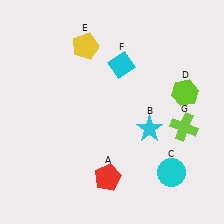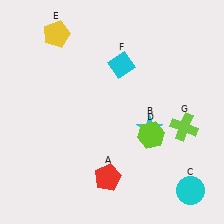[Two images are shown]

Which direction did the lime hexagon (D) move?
The lime hexagon (D) moved down.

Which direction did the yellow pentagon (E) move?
The yellow pentagon (E) moved left.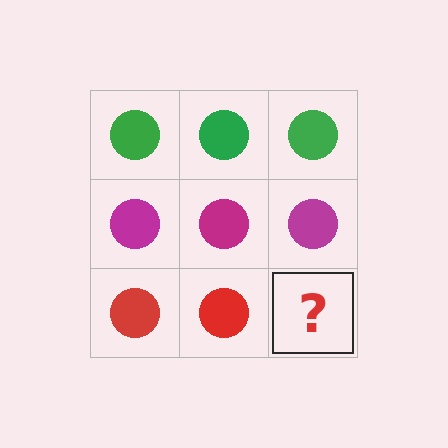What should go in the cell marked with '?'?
The missing cell should contain a red circle.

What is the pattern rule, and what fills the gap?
The rule is that each row has a consistent color. The gap should be filled with a red circle.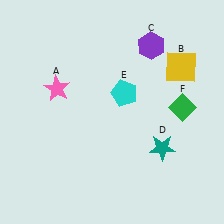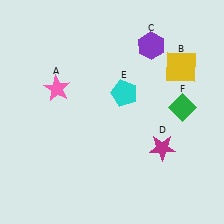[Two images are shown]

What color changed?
The star (D) changed from teal in Image 1 to magenta in Image 2.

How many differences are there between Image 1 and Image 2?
There is 1 difference between the two images.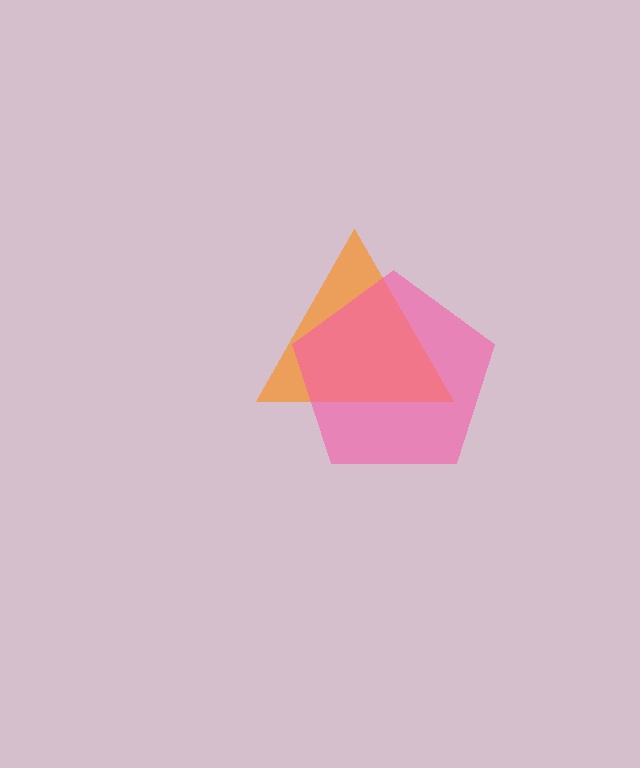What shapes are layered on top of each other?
The layered shapes are: an orange triangle, a pink pentagon.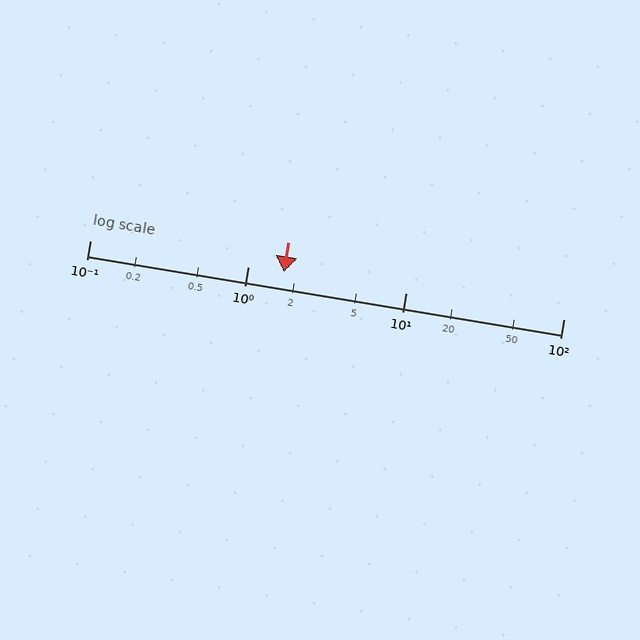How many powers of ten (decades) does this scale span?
The scale spans 3 decades, from 0.1 to 100.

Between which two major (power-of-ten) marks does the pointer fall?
The pointer is between 1 and 10.